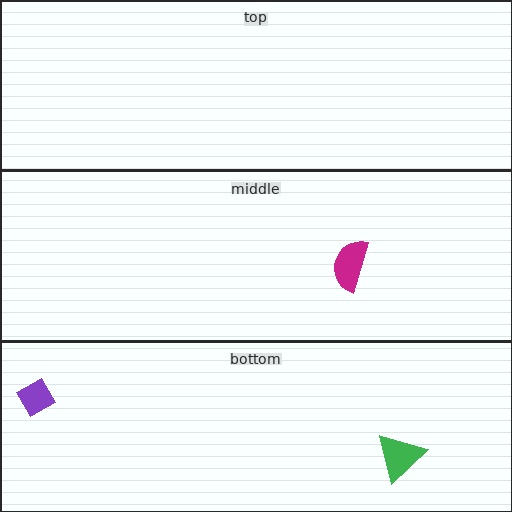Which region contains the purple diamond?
The bottom region.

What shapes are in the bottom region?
The purple diamond, the green triangle.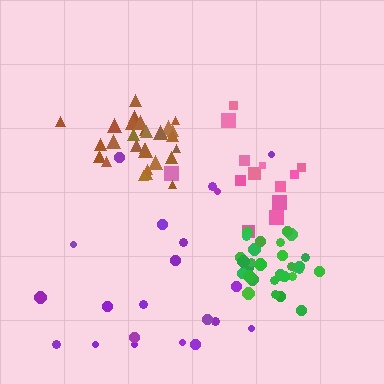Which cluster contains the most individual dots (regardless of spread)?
Green (31).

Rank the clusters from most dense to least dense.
brown, green, pink, purple.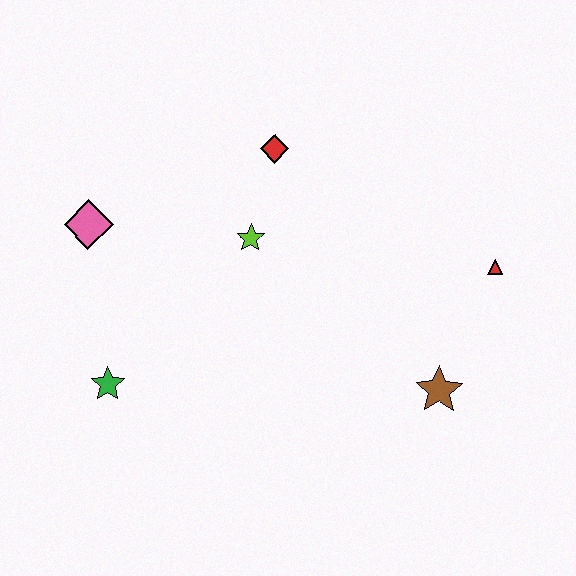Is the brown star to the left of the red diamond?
No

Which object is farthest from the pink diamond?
The red triangle is farthest from the pink diamond.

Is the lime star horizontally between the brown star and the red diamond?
No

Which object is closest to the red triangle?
The brown star is closest to the red triangle.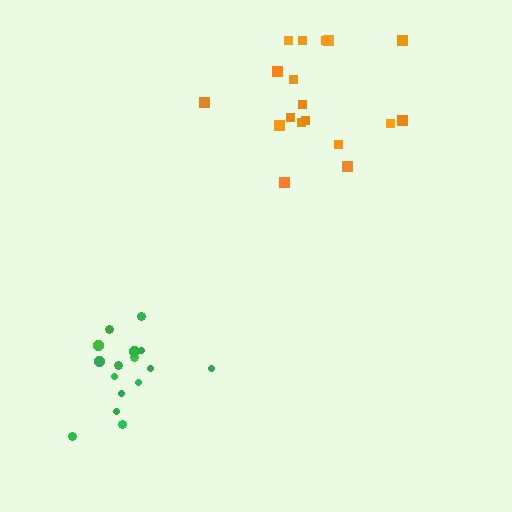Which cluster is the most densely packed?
Green.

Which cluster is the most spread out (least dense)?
Orange.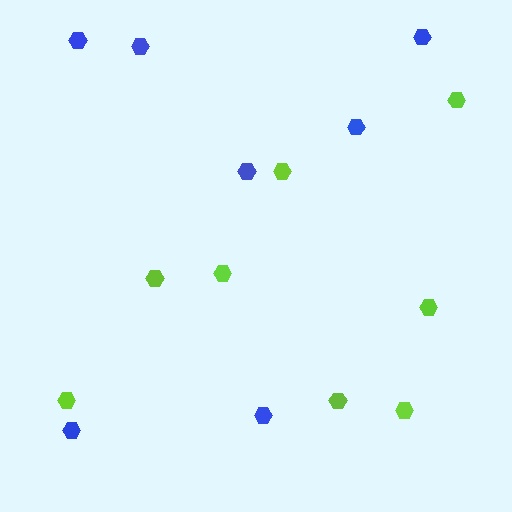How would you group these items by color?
There are 2 groups: one group of blue hexagons (7) and one group of lime hexagons (8).